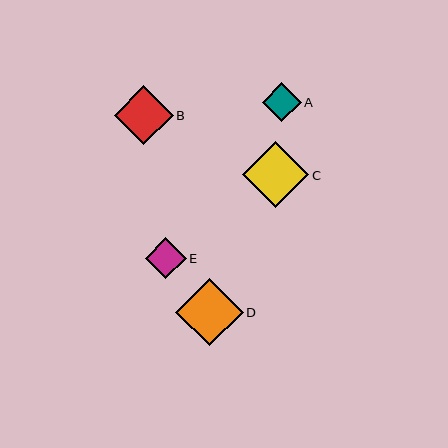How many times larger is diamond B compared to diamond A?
Diamond B is approximately 1.5 times the size of diamond A.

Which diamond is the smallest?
Diamond A is the smallest with a size of approximately 39 pixels.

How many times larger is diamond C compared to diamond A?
Diamond C is approximately 1.7 times the size of diamond A.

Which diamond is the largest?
Diamond D is the largest with a size of approximately 67 pixels.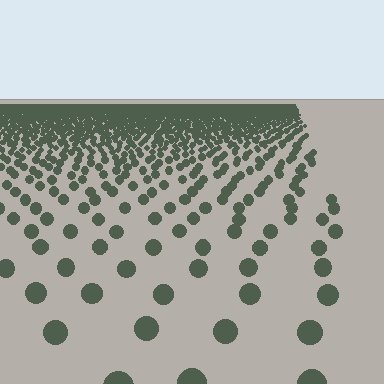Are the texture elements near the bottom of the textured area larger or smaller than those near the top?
Larger. Near the bottom, elements are closer to the viewer and appear at a bigger on-screen size.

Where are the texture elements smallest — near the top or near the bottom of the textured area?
Near the top.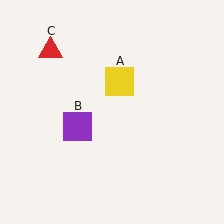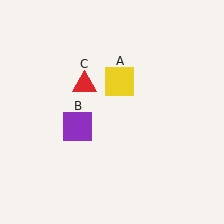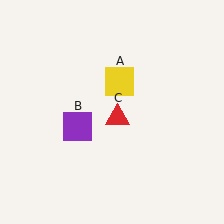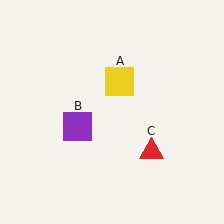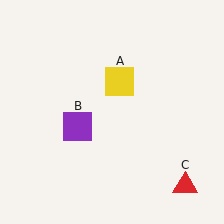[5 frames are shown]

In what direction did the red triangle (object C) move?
The red triangle (object C) moved down and to the right.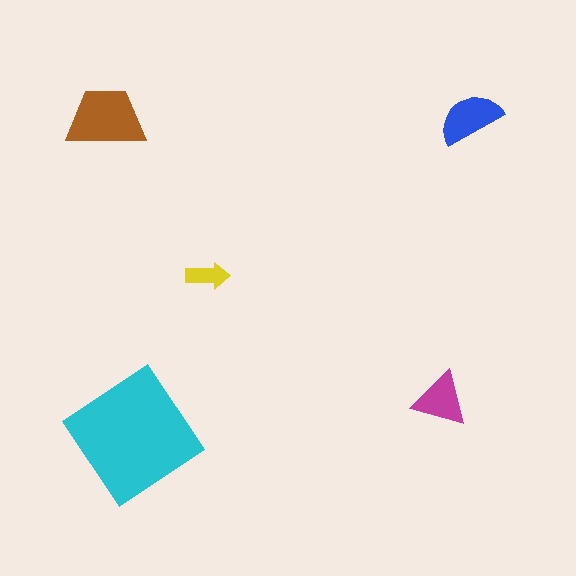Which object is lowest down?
The cyan diamond is bottommost.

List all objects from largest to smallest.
The cyan diamond, the brown trapezoid, the blue semicircle, the magenta triangle, the yellow arrow.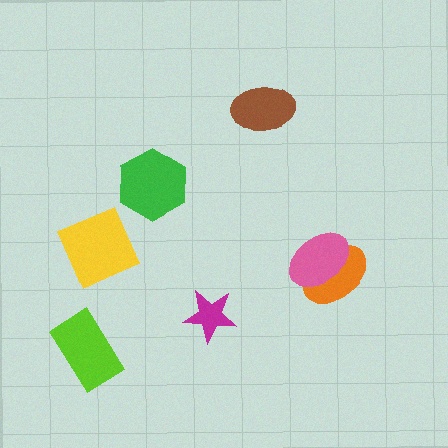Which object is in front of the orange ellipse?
The pink ellipse is in front of the orange ellipse.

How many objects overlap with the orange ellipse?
1 object overlaps with the orange ellipse.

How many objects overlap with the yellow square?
0 objects overlap with the yellow square.